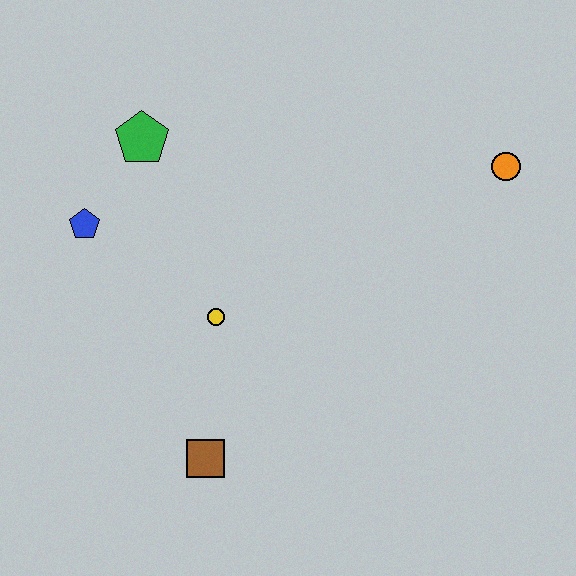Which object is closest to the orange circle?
The yellow circle is closest to the orange circle.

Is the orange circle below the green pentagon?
Yes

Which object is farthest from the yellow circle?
The orange circle is farthest from the yellow circle.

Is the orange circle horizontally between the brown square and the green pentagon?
No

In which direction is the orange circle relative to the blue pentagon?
The orange circle is to the right of the blue pentagon.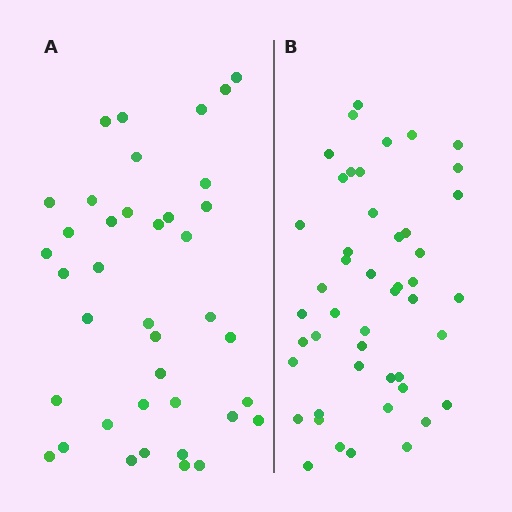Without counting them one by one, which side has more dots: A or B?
Region B (the right region) has more dots.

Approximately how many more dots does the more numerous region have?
Region B has roughly 8 or so more dots than region A.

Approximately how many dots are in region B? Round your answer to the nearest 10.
About 50 dots. (The exact count is 47, which rounds to 50.)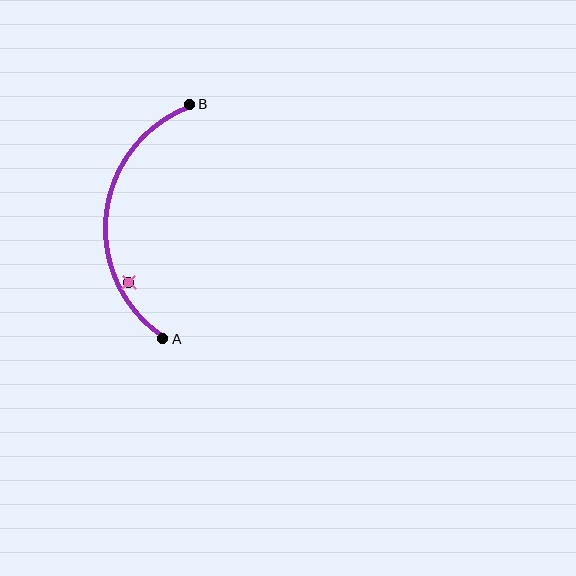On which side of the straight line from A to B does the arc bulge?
The arc bulges to the left of the straight line connecting A and B.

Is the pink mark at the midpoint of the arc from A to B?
No — the pink mark does not lie on the arc at all. It sits slightly inside the curve.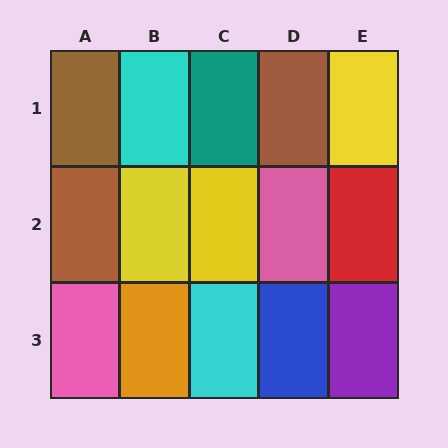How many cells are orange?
1 cell is orange.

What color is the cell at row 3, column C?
Cyan.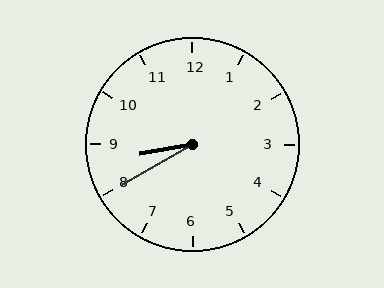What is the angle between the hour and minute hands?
Approximately 20 degrees.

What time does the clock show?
8:40.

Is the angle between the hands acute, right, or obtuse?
It is acute.